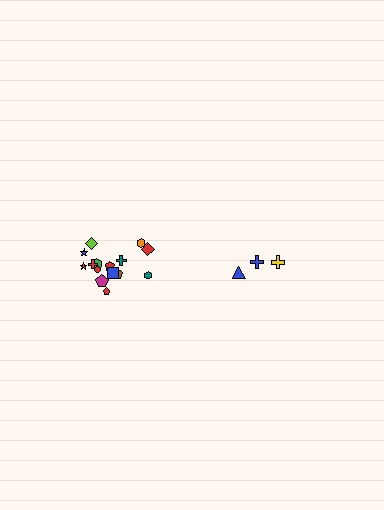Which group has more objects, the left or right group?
The left group.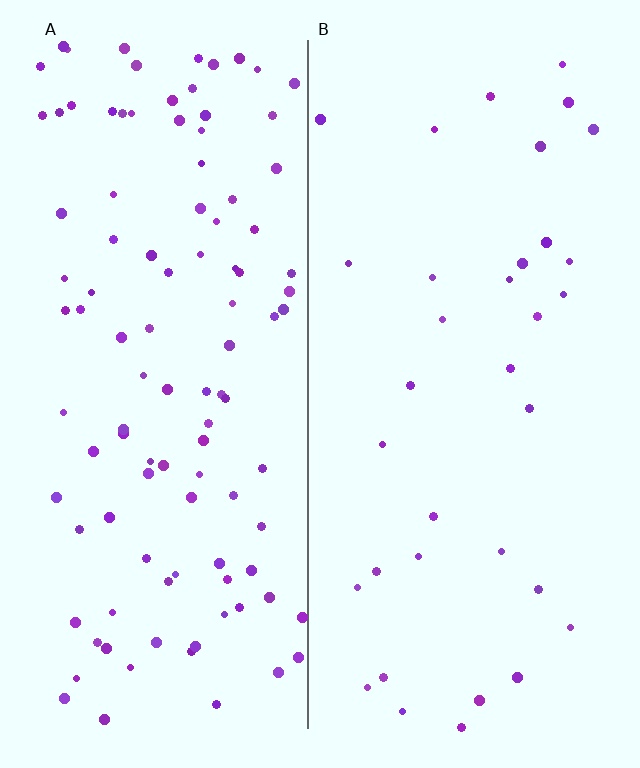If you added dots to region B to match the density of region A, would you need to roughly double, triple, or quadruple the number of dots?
Approximately triple.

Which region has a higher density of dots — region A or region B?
A (the left).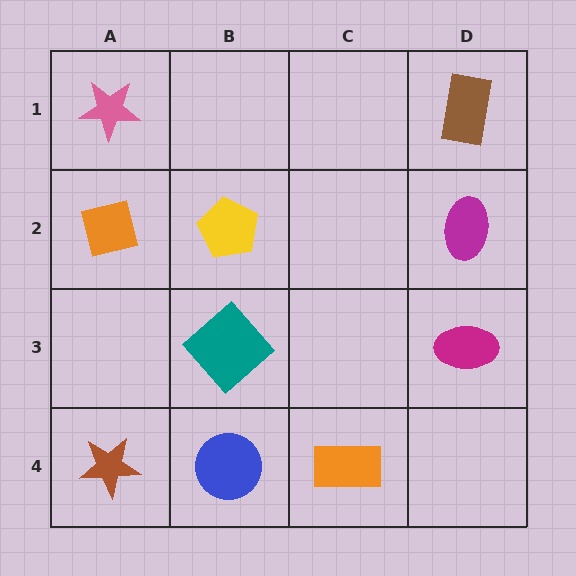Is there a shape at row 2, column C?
No, that cell is empty.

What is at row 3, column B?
A teal diamond.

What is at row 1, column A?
A pink star.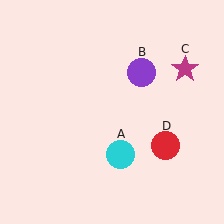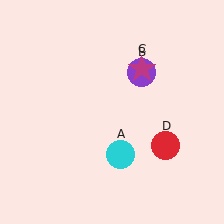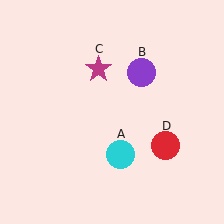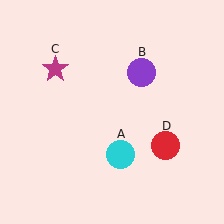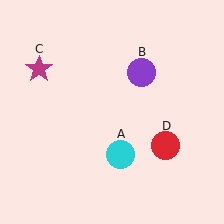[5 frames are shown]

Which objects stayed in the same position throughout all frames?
Cyan circle (object A) and purple circle (object B) and red circle (object D) remained stationary.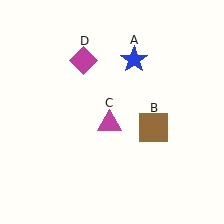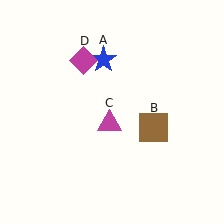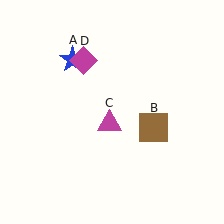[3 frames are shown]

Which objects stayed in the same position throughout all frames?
Brown square (object B) and magenta triangle (object C) and magenta diamond (object D) remained stationary.